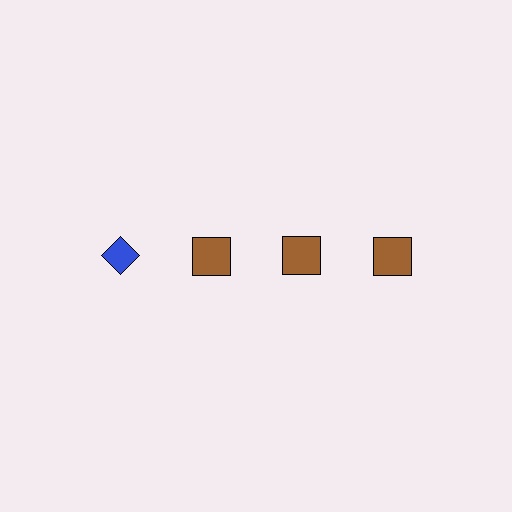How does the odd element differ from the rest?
It differs in both color (blue instead of brown) and shape (diamond instead of square).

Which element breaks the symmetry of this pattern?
The blue diamond in the top row, leftmost column breaks the symmetry. All other shapes are brown squares.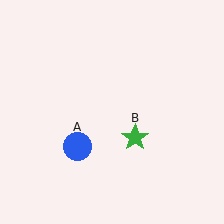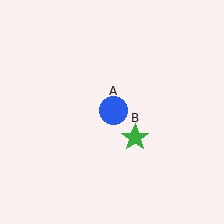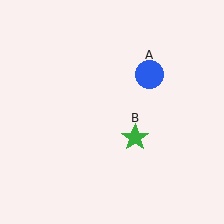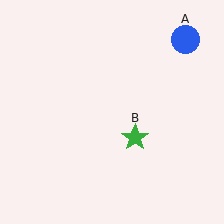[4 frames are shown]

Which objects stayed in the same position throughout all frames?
Green star (object B) remained stationary.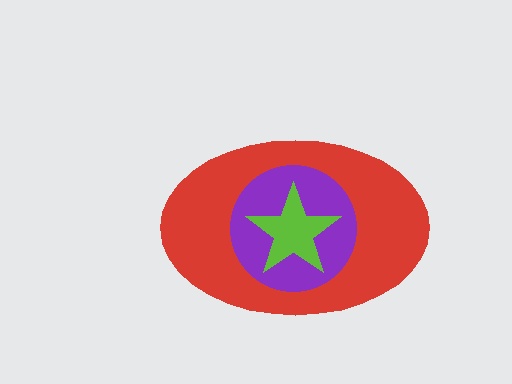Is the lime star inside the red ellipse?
Yes.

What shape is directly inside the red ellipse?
The purple circle.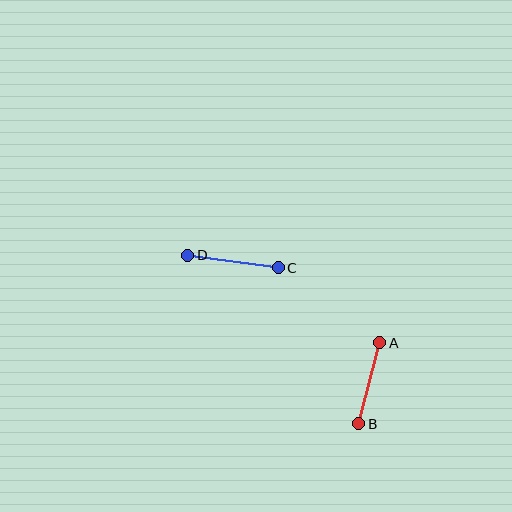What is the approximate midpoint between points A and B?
The midpoint is at approximately (369, 383) pixels.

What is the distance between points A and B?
The distance is approximately 84 pixels.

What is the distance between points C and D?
The distance is approximately 91 pixels.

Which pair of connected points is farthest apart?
Points C and D are farthest apart.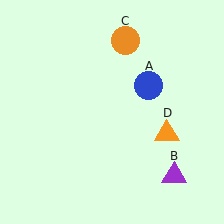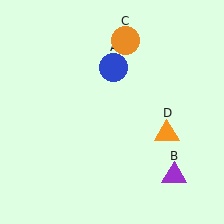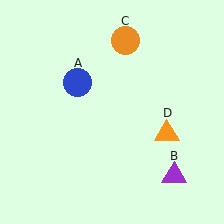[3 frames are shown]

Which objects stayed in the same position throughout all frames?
Purple triangle (object B) and orange circle (object C) and orange triangle (object D) remained stationary.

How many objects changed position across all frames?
1 object changed position: blue circle (object A).